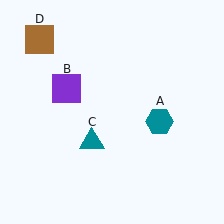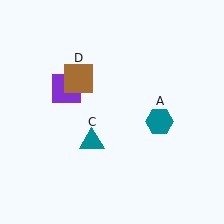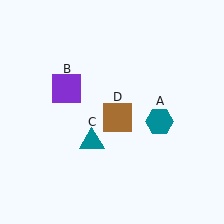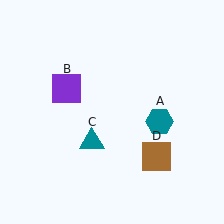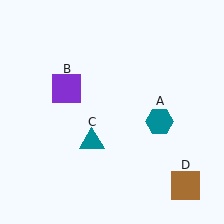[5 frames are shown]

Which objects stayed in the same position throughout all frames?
Teal hexagon (object A) and purple square (object B) and teal triangle (object C) remained stationary.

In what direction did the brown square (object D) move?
The brown square (object D) moved down and to the right.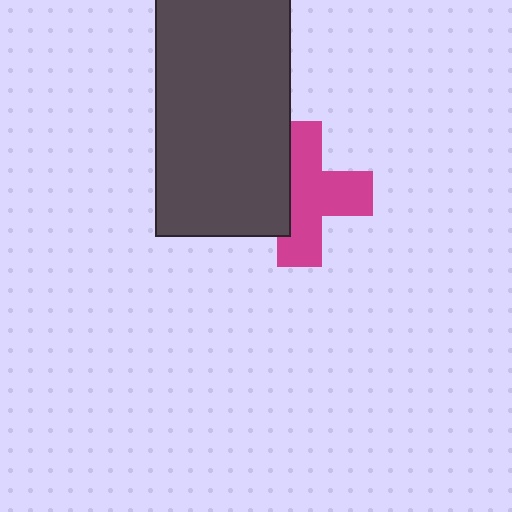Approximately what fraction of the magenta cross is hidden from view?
Roughly 36% of the magenta cross is hidden behind the dark gray rectangle.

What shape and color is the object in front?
The object in front is a dark gray rectangle.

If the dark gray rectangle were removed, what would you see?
You would see the complete magenta cross.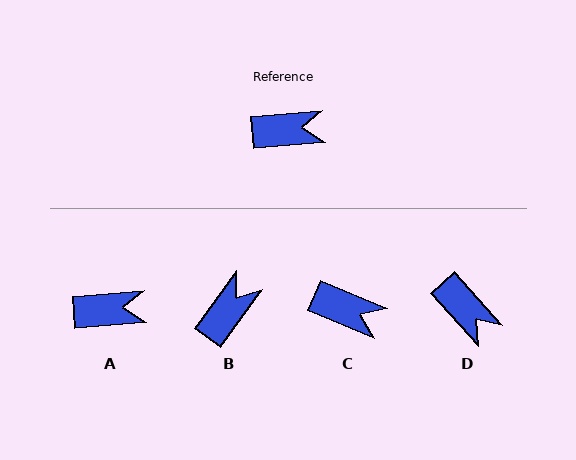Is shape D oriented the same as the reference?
No, it is off by about 53 degrees.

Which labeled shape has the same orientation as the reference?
A.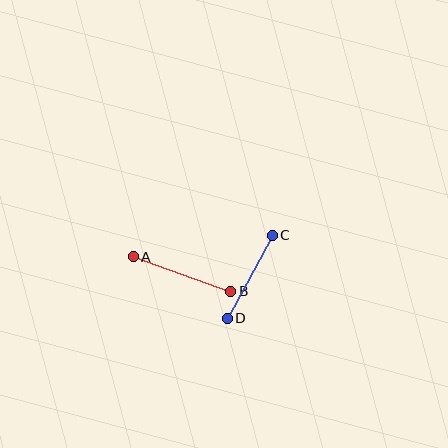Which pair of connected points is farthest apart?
Points A and B are farthest apart.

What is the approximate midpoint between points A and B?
The midpoint is at approximately (182, 274) pixels.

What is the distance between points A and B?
The distance is approximately 103 pixels.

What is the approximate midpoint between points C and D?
The midpoint is at approximately (250, 277) pixels.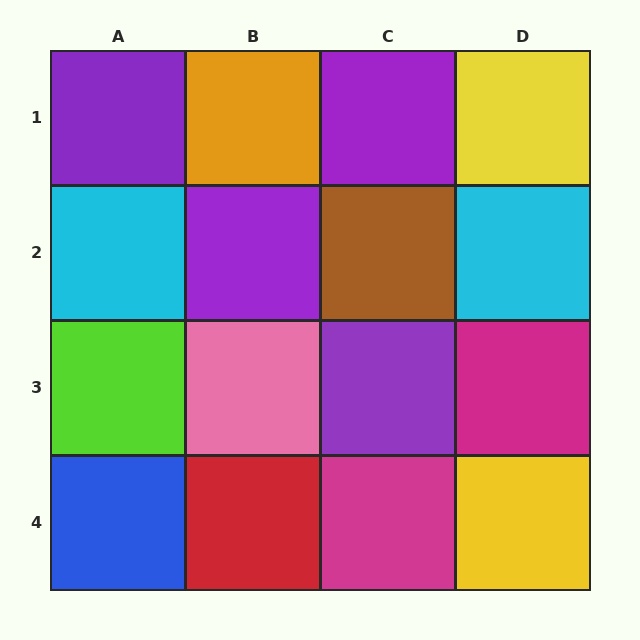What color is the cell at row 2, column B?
Purple.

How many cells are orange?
1 cell is orange.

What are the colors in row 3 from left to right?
Lime, pink, purple, magenta.